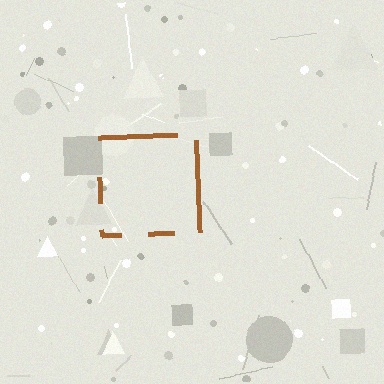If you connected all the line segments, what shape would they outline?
They would outline a square.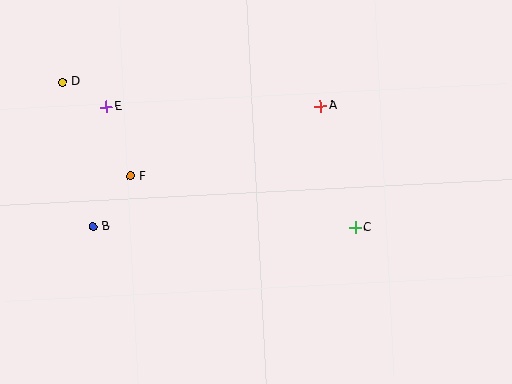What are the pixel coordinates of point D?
Point D is at (63, 82).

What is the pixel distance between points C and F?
The distance between C and F is 230 pixels.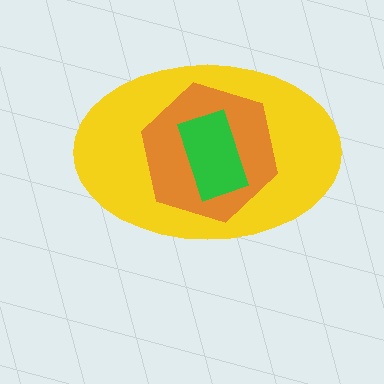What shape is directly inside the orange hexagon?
The green rectangle.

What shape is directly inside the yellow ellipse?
The orange hexagon.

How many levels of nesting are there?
3.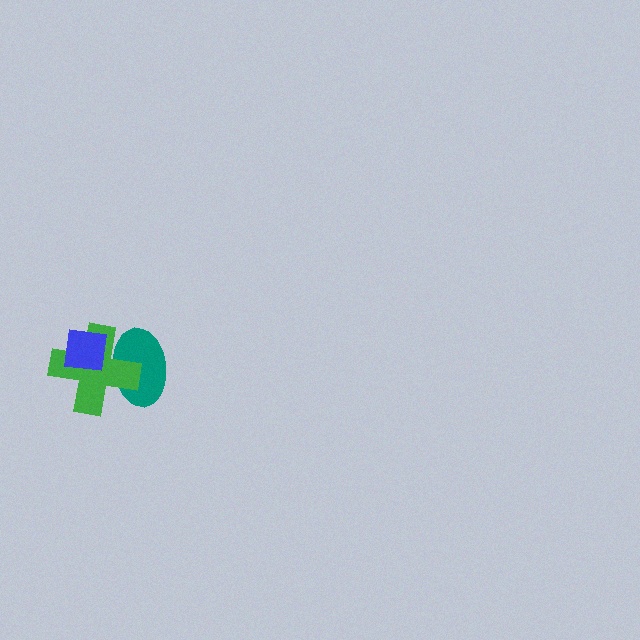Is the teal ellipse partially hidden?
Yes, it is partially covered by another shape.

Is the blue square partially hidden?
No, no other shape covers it.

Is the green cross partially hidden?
Yes, it is partially covered by another shape.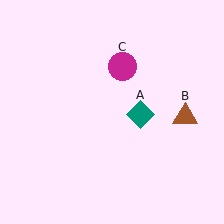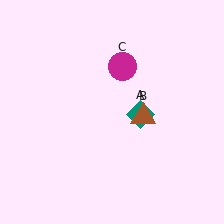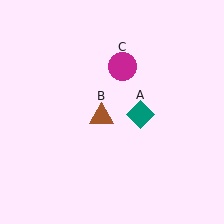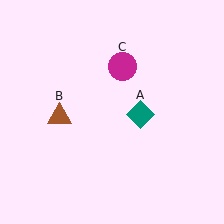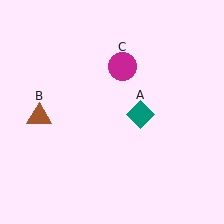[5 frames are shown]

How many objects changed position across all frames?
1 object changed position: brown triangle (object B).